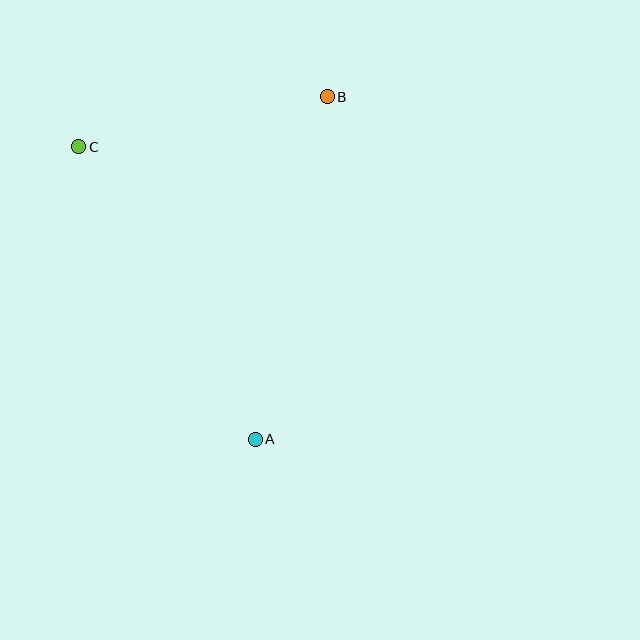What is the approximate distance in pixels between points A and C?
The distance between A and C is approximately 341 pixels.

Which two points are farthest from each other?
Points A and B are farthest from each other.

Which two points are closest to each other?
Points B and C are closest to each other.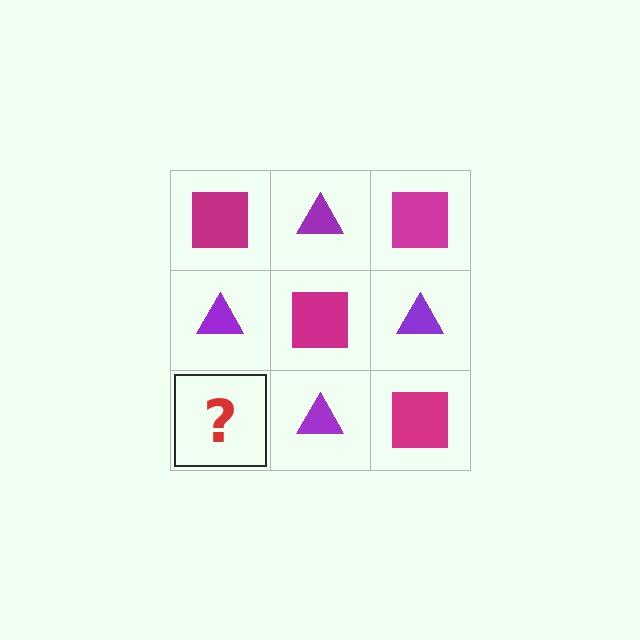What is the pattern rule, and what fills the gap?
The rule is that it alternates magenta square and purple triangle in a checkerboard pattern. The gap should be filled with a magenta square.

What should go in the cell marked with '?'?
The missing cell should contain a magenta square.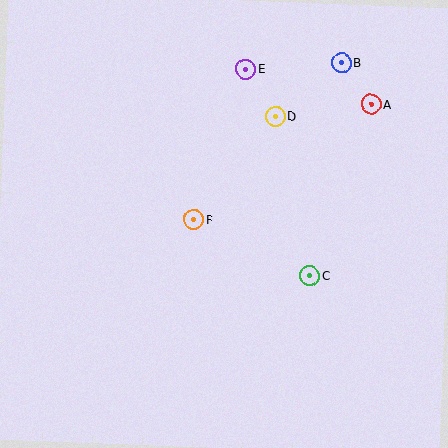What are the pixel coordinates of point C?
Point C is at (310, 275).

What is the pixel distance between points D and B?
The distance between D and B is 85 pixels.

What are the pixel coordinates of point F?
Point F is at (194, 220).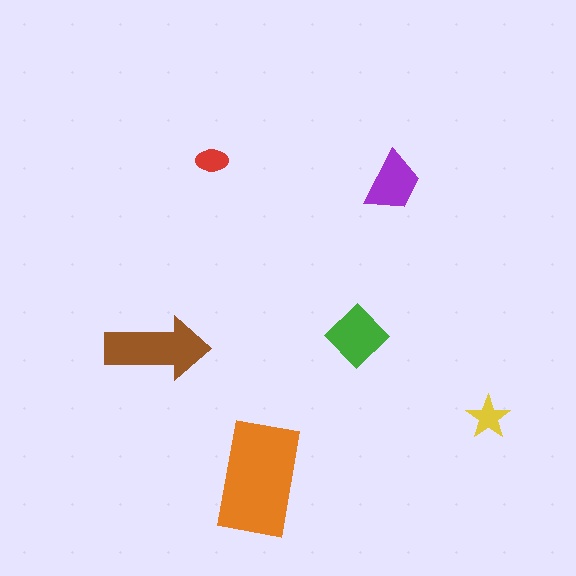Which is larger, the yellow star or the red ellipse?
The yellow star.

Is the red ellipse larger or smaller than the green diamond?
Smaller.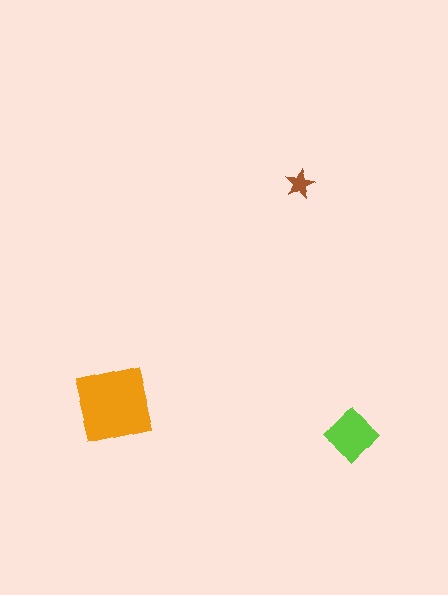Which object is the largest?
The orange square.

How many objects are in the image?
There are 3 objects in the image.